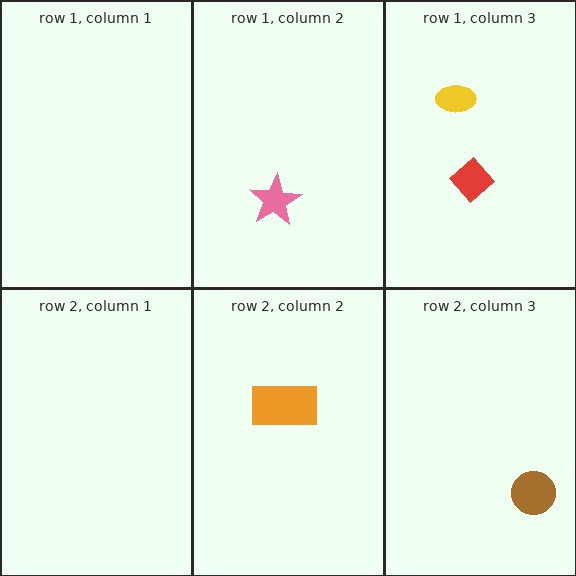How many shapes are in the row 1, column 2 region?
1.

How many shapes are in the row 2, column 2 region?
1.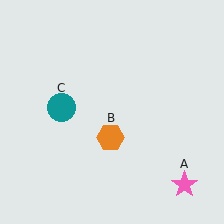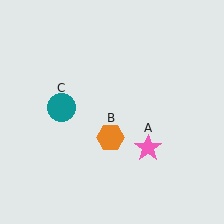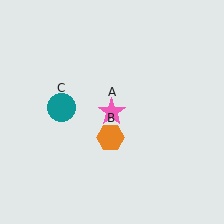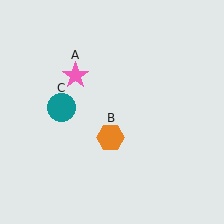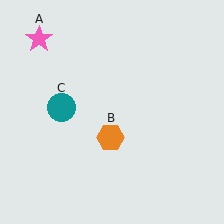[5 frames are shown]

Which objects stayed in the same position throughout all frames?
Orange hexagon (object B) and teal circle (object C) remained stationary.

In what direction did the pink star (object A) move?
The pink star (object A) moved up and to the left.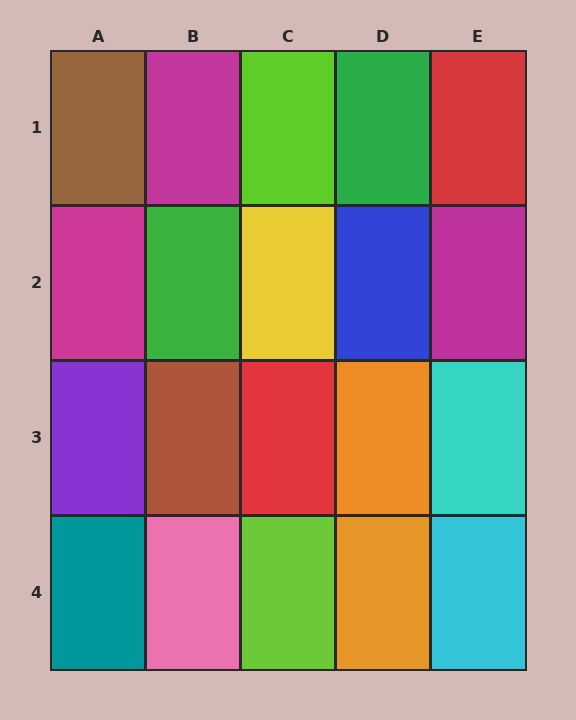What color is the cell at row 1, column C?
Lime.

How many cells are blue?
1 cell is blue.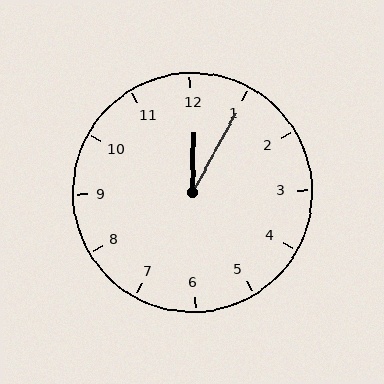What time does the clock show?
12:05.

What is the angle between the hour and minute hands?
Approximately 28 degrees.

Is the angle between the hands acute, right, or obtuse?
It is acute.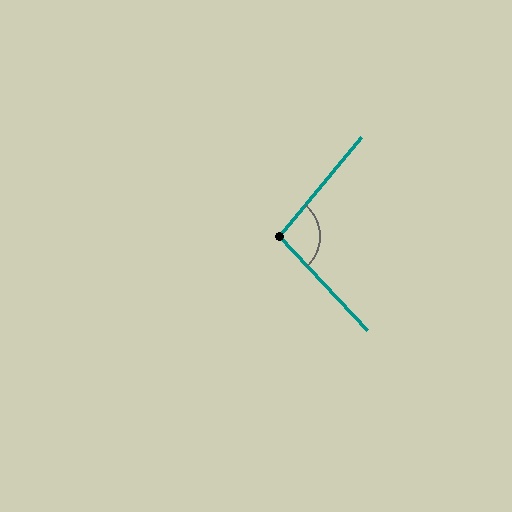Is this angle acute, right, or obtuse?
It is obtuse.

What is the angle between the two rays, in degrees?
Approximately 97 degrees.